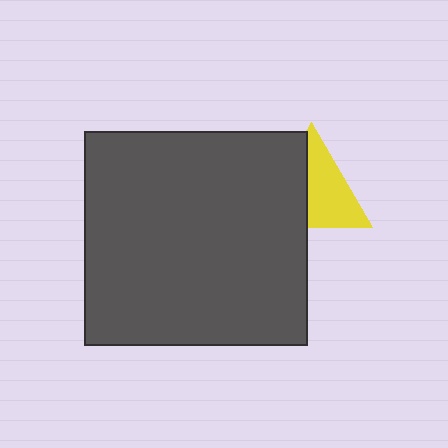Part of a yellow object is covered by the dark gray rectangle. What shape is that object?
It is a triangle.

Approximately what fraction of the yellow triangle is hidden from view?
Roughly 44% of the yellow triangle is hidden behind the dark gray rectangle.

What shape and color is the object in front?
The object in front is a dark gray rectangle.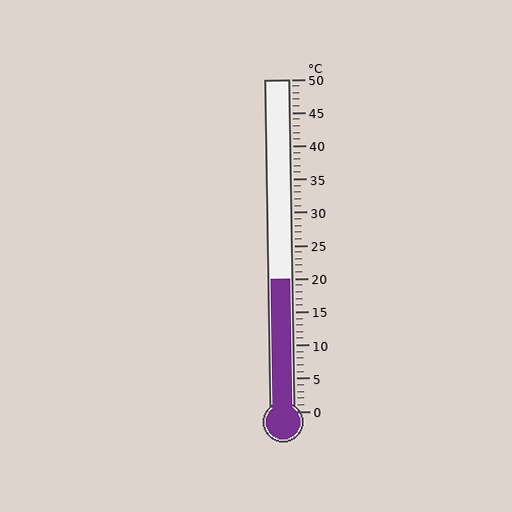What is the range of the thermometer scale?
The thermometer scale ranges from 0°C to 50°C.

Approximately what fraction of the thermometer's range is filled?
The thermometer is filled to approximately 40% of its range.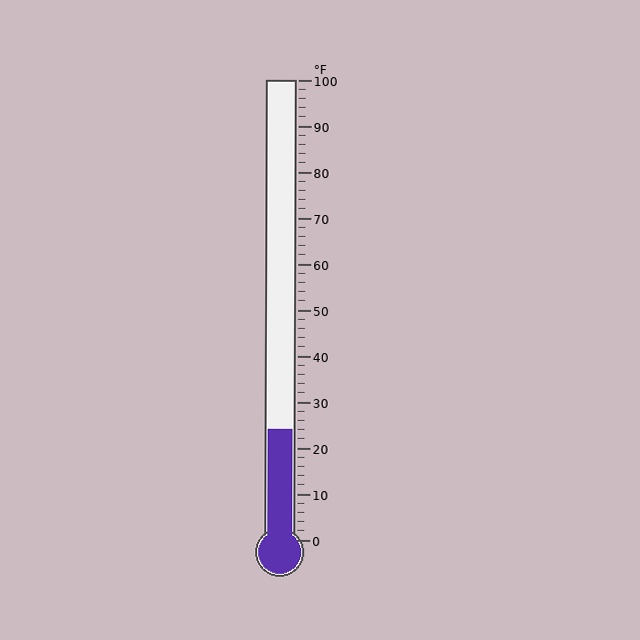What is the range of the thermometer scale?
The thermometer scale ranges from 0°F to 100°F.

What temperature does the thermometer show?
The thermometer shows approximately 24°F.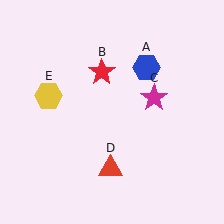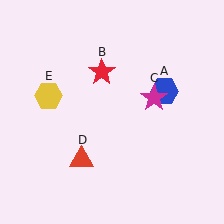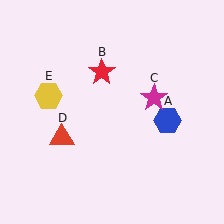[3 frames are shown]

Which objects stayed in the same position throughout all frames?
Red star (object B) and magenta star (object C) and yellow hexagon (object E) remained stationary.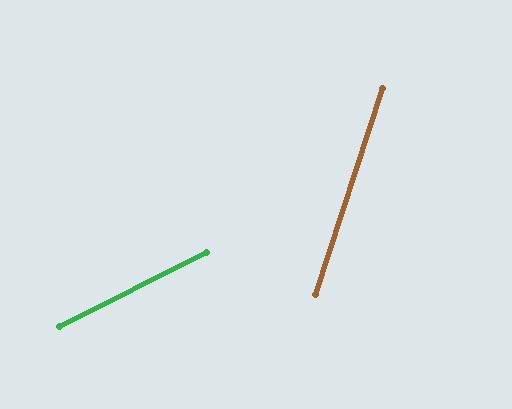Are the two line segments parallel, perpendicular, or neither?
Neither parallel nor perpendicular — they differ by about 45°.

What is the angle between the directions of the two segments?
Approximately 45 degrees.